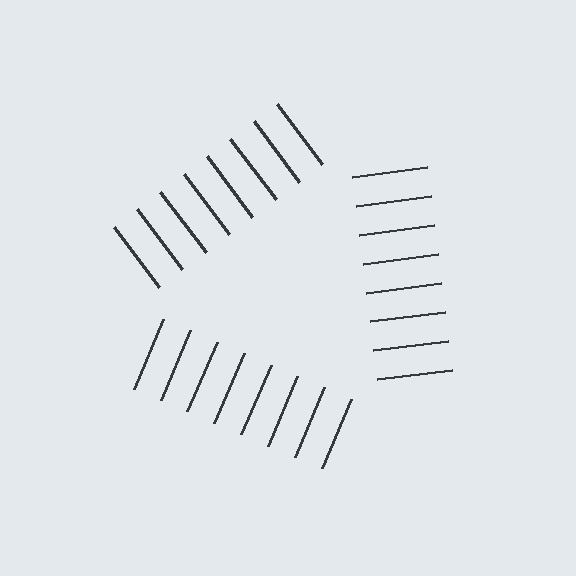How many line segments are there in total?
24 — 8 along each of the 3 edges.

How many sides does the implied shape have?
3 sides — the line-ends trace a triangle.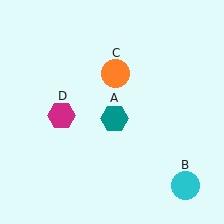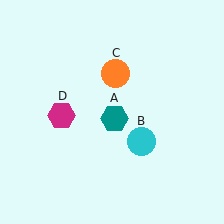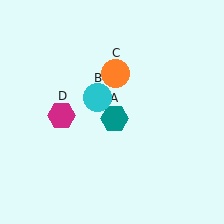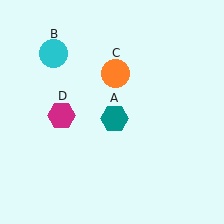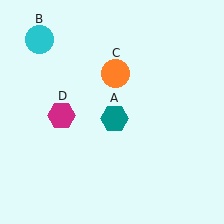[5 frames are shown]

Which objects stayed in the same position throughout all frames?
Teal hexagon (object A) and orange circle (object C) and magenta hexagon (object D) remained stationary.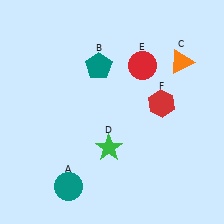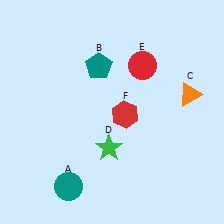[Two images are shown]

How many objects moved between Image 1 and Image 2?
2 objects moved between the two images.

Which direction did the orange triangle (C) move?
The orange triangle (C) moved down.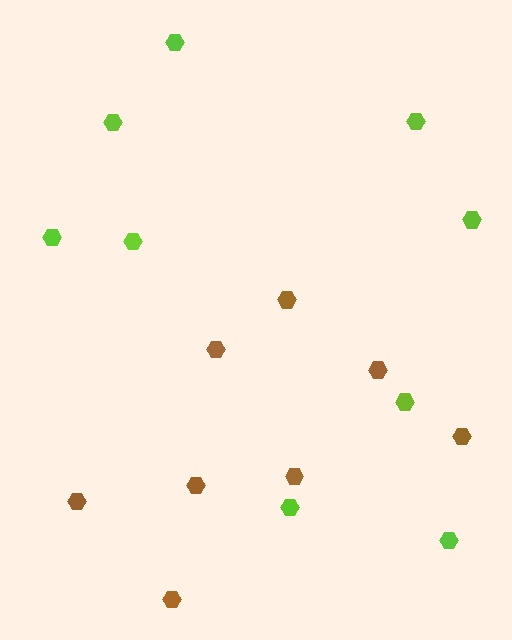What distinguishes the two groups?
There are 2 groups: one group of brown hexagons (8) and one group of lime hexagons (9).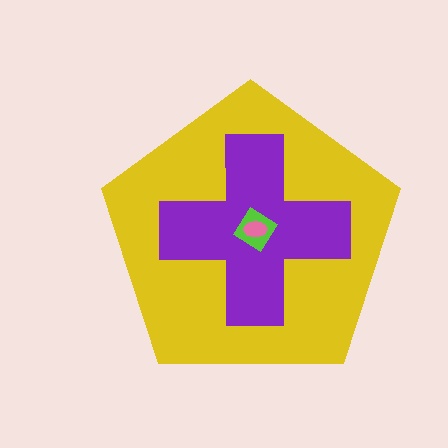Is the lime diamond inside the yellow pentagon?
Yes.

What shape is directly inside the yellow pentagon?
The purple cross.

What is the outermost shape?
The yellow pentagon.